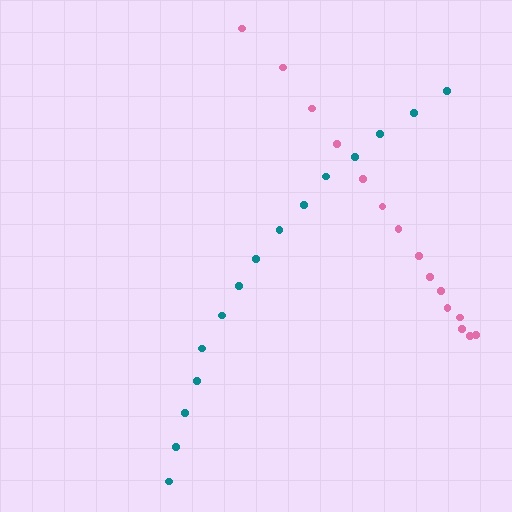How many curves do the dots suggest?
There are 2 distinct paths.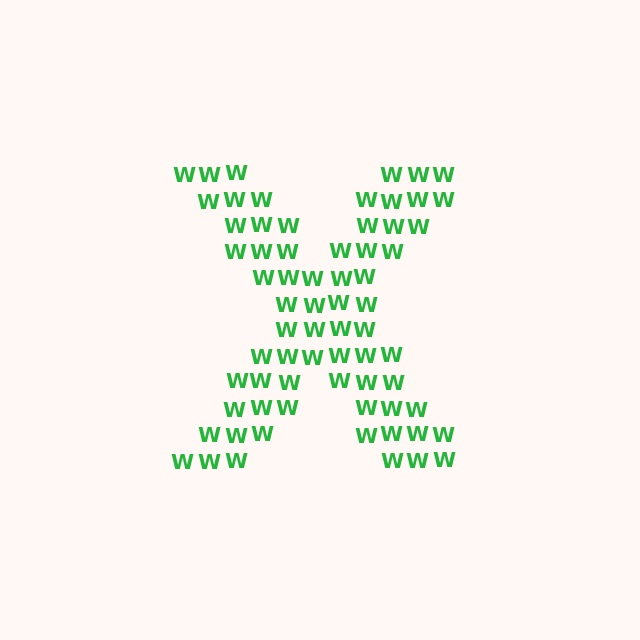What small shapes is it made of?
It is made of small letter W's.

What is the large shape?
The large shape is the letter X.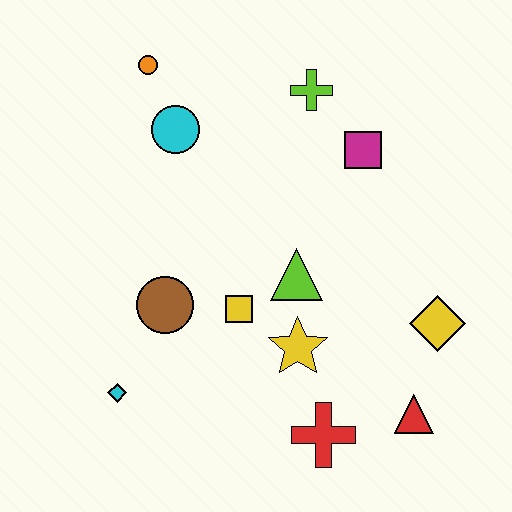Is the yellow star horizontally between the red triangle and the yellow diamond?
No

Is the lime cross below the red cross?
No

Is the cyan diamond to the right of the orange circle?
No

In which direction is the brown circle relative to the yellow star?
The brown circle is to the left of the yellow star.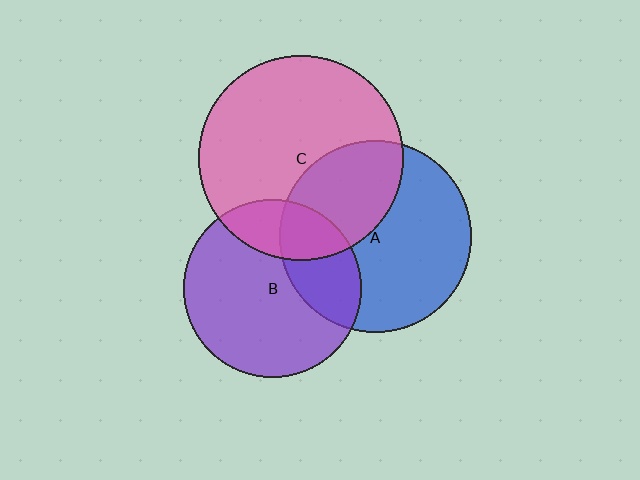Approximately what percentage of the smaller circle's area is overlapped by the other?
Approximately 35%.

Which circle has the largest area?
Circle C (pink).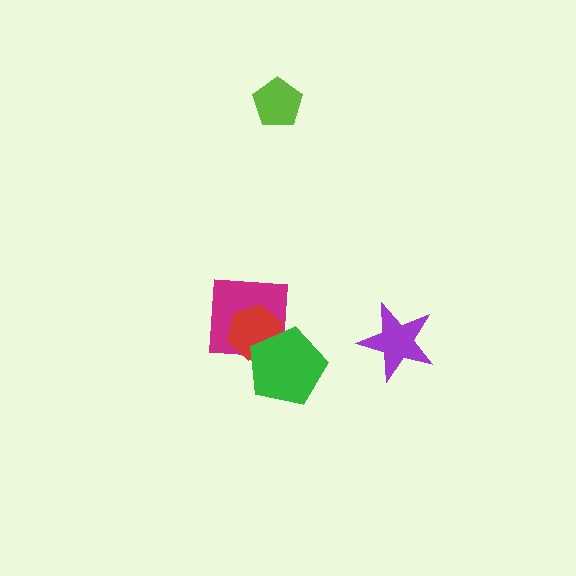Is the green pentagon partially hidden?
No, no other shape covers it.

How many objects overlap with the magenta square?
2 objects overlap with the magenta square.